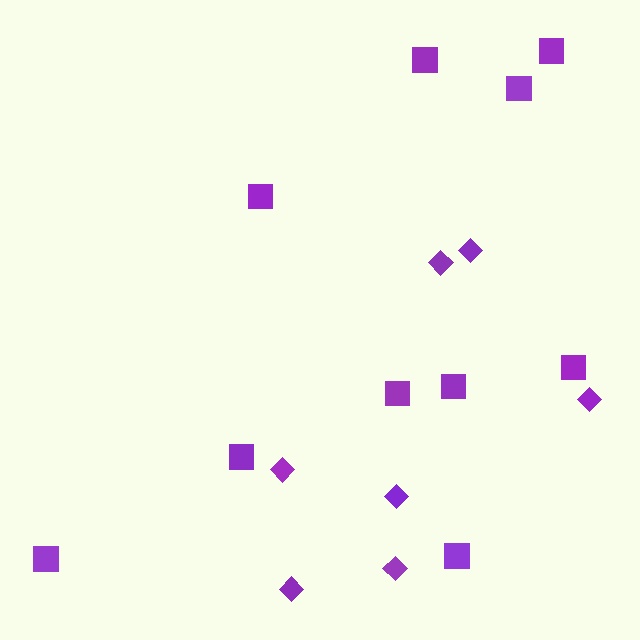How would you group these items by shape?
There are 2 groups: one group of diamonds (7) and one group of squares (10).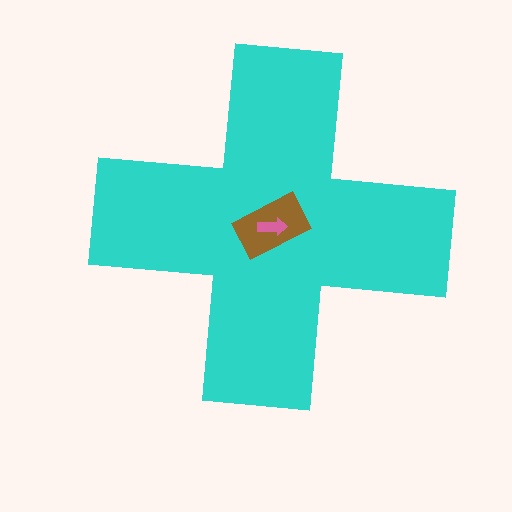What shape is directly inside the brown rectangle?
The pink arrow.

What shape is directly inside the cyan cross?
The brown rectangle.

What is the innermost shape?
The pink arrow.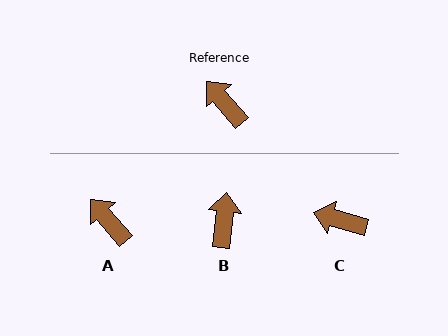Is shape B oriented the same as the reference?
No, it is off by about 47 degrees.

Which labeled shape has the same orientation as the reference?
A.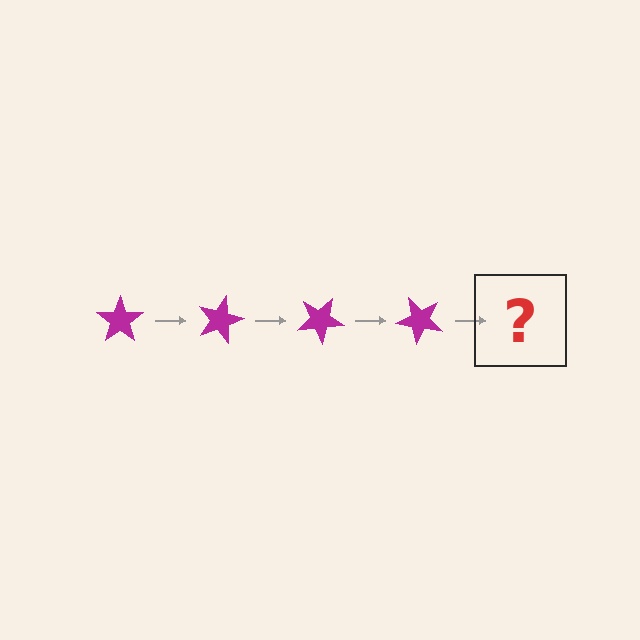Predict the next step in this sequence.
The next step is a magenta star rotated 60 degrees.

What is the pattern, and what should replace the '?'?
The pattern is that the star rotates 15 degrees each step. The '?' should be a magenta star rotated 60 degrees.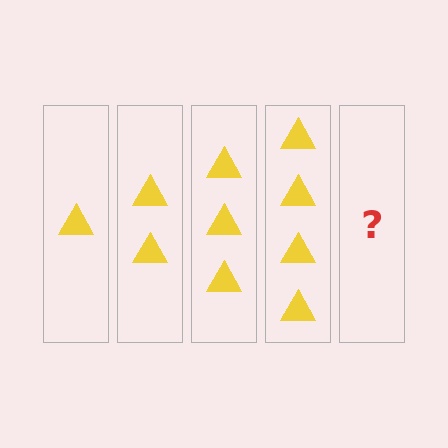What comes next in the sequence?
The next element should be 5 triangles.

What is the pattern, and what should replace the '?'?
The pattern is that each step adds one more triangle. The '?' should be 5 triangles.